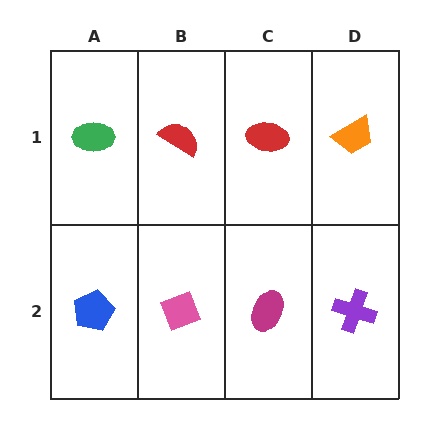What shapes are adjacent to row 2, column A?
A green ellipse (row 1, column A), a pink diamond (row 2, column B).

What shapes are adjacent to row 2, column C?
A red ellipse (row 1, column C), a pink diamond (row 2, column B), a purple cross (row 2, column D).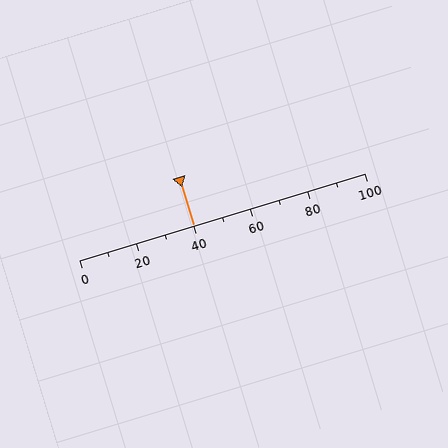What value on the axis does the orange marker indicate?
The marker indicates approximately 40.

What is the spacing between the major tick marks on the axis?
The major ticks are spaced 20 apart.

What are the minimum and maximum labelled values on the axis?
The axis runs from 0 to 100.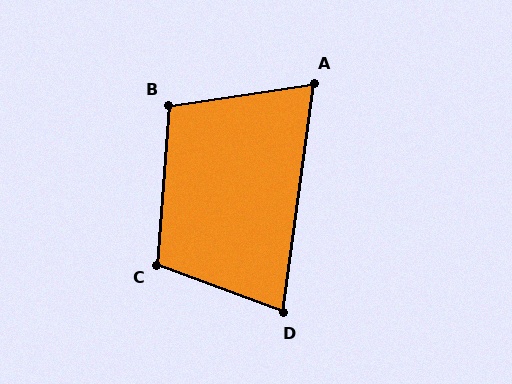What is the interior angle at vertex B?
Approximately 103 degrees (obtuse).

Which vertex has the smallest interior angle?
A, at approximately 74 degrees.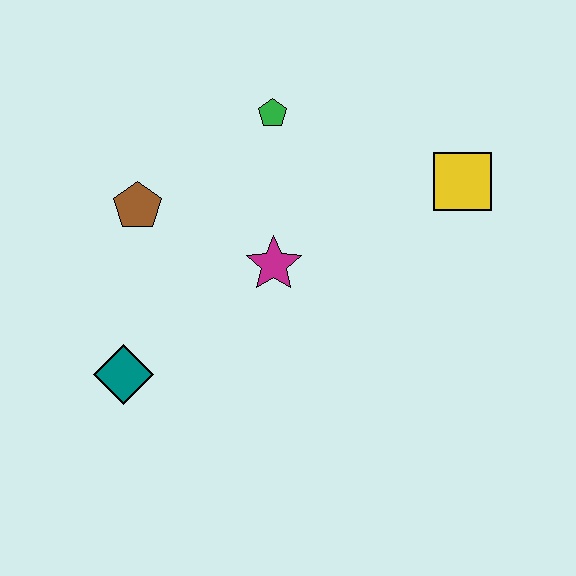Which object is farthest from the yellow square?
The teal diamond is farthest from the yellow square.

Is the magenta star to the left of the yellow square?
Yes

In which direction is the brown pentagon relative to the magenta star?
The brown pentagon is to the left of the magenta star.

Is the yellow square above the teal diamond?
Yes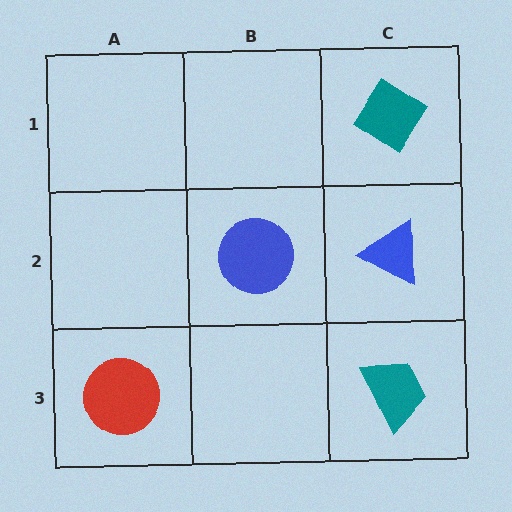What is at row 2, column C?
A blue triangle.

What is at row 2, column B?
A blue circle.